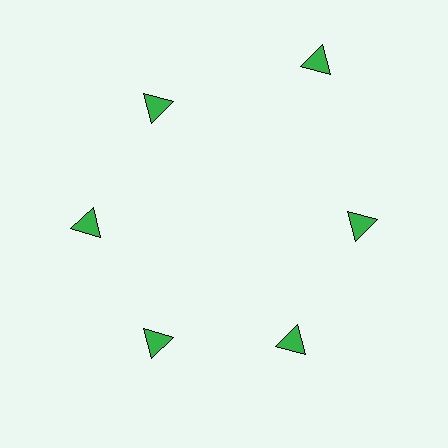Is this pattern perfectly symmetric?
No. The 6 green triangles are arranged in a ring, but one element near the 1 o'clock position is pushed outward from the center, breaking the 6-fold rotational symmetry.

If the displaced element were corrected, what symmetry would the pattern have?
It would have 6-fold rotational symmetry — the pattern would map onto itself every 60 degrees.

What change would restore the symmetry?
The symmetry would be restored by moving it inward, back onto the ring so that all 6 triangles sit at equal angles and equal distance from the center.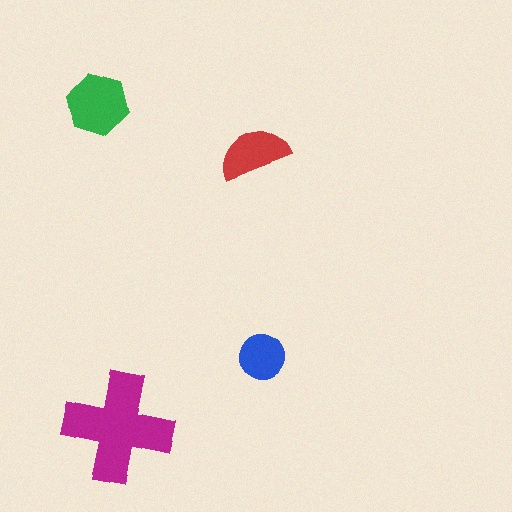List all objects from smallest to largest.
The blue circle, the red semicircle, the green hexagon, the magenta cross.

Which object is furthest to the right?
The blue circle is rightmost.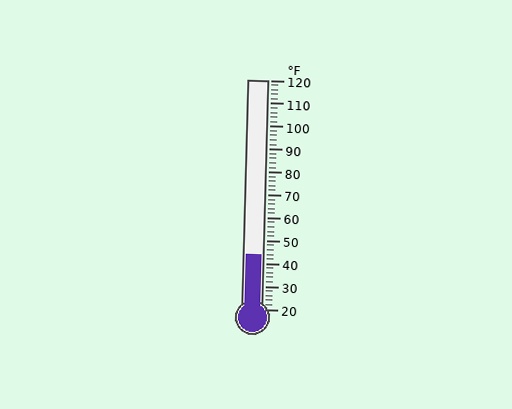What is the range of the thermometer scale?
The thermometer scale ranges from 20°F to 120°F.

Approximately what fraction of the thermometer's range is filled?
The thermometer is filled to approximately 25% of its range.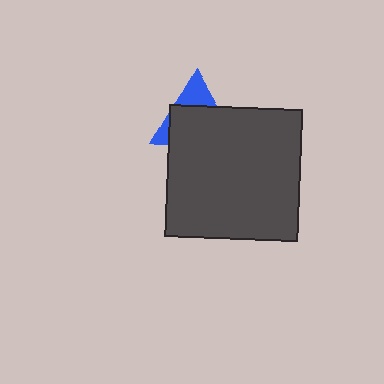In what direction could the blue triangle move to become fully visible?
The blue triangle could move up. That would shift it out from behind the dark gray square entirely.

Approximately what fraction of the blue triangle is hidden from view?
Roughly 68% of the blue triangle is hidden behind the dark gray square.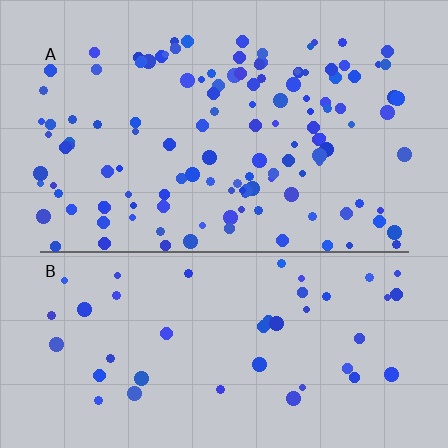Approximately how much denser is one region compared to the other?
Approximately 2.8× — region A over region B.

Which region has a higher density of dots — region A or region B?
A (the top).